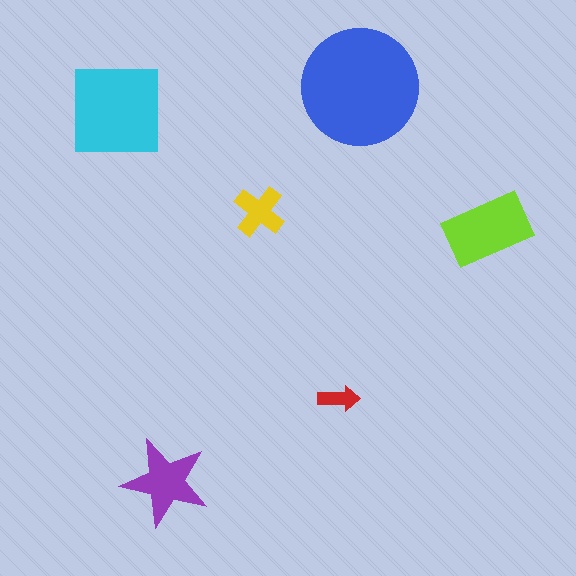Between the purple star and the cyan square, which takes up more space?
The cyan square.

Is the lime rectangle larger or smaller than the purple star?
Larger.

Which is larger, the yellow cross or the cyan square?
The cyan square.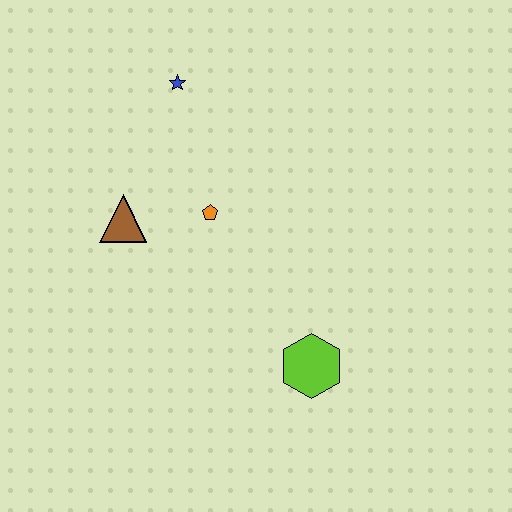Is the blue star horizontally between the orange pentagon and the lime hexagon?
No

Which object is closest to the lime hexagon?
The orange pentagon is closest to the lime hexagon.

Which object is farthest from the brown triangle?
The lime hexagon is farthest from the brown triangle.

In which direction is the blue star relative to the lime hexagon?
The blue star is above the lime hexagon.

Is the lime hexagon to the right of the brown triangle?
Yes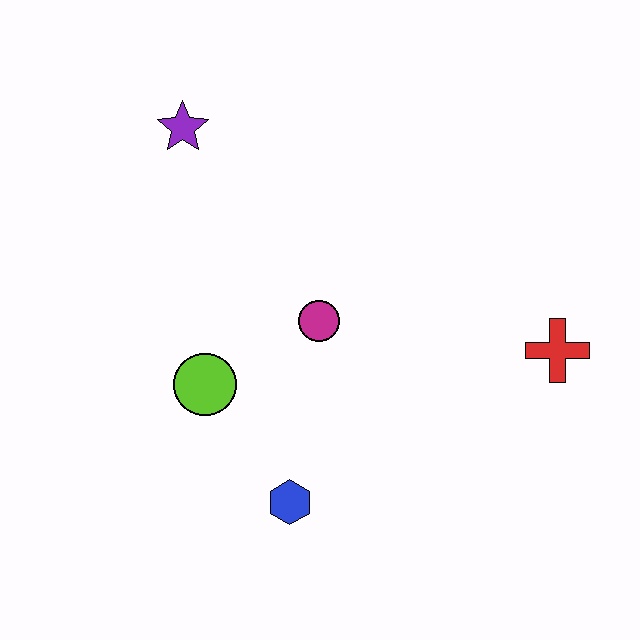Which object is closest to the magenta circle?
The lime circle is closest to the magenta circle.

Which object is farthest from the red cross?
The purple star is farthest from the red cross.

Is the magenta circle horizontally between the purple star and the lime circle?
No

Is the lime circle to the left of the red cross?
Yes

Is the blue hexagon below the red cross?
Yes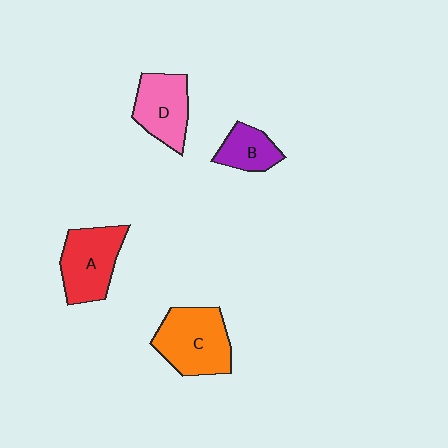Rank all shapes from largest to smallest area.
From largest to smallest: C (orange), A (red), D (pink), B (purple).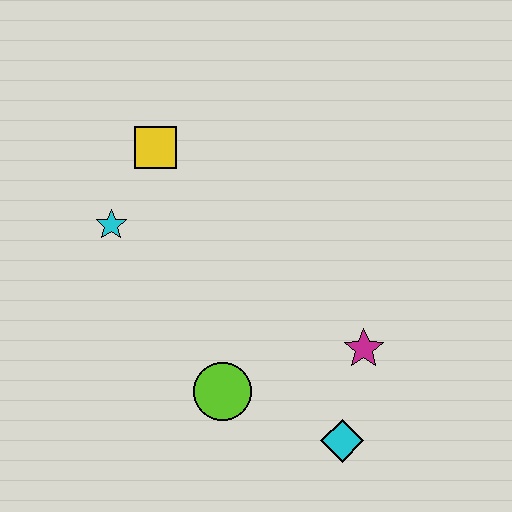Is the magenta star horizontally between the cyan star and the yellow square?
No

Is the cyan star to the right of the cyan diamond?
No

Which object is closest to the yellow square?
The cyan star is closest to the yellow square.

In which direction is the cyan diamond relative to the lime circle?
The cyan diamond is to the right of the lime circle.